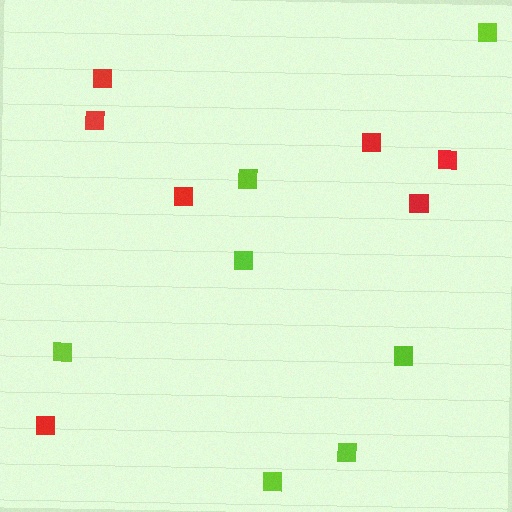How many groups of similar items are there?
There are 2 groups: one group of lime squares (7) and one group of red squares (7).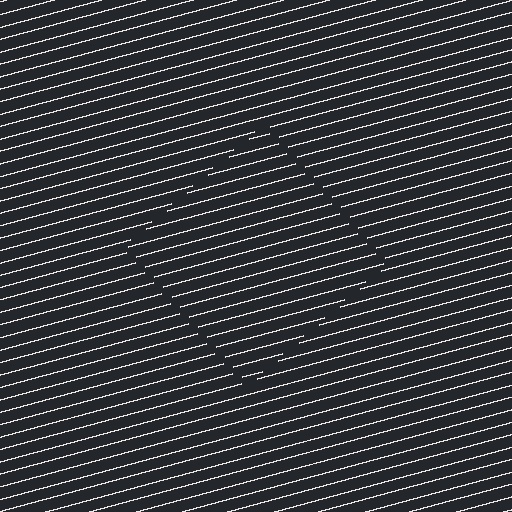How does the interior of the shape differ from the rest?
The interior of the shape contains the same grating, shifted by half a period — the contour is defined by the phase discontinuity where line-ends from the inner and outer gratings abut.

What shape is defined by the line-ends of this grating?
An illusory square. The interior of the shape contains the same grating, shifted by half a period — the contour is defined by the phase discontinuity where line-ends from the inner and outer gratings abut.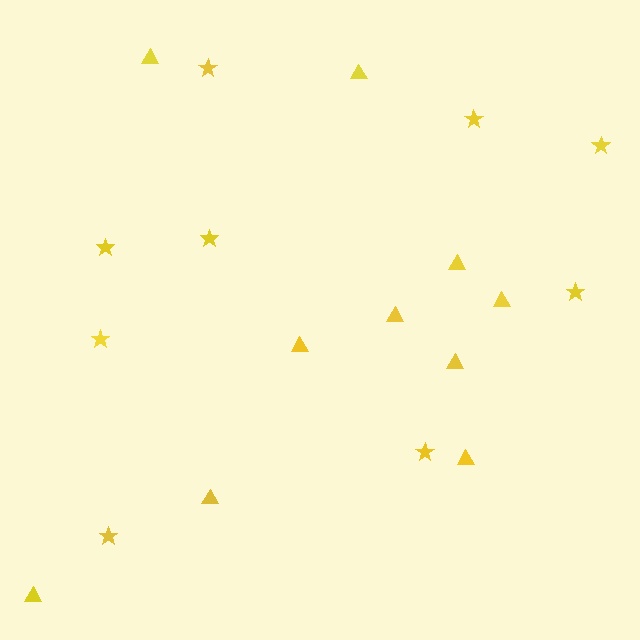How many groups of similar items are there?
There are 2 groups: one group of triangles (10) and one group of stars (9).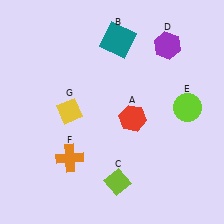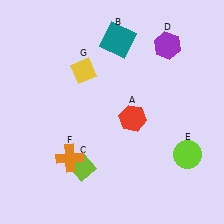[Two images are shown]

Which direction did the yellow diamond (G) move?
The yellow diamond (G) moved up.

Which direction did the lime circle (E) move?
The lime circle (E) moved down.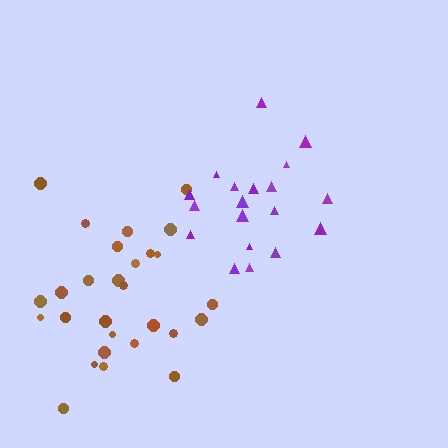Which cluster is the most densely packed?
Brown.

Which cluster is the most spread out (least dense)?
Purple.